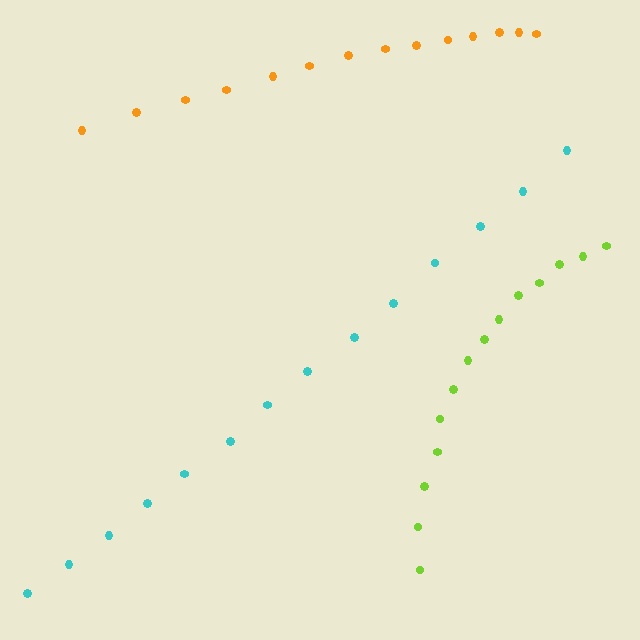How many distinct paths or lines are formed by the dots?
There are 3 distinct paths.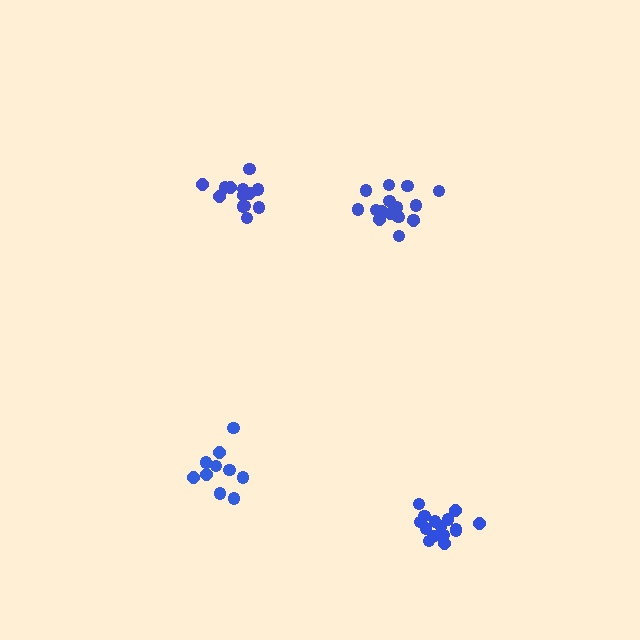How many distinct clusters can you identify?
There are 4 distinct clusters.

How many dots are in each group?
Group 1: 13 dots, Group 2: 10 dots, Group 3: 16 dots, Group 4: 15 dots (54 total).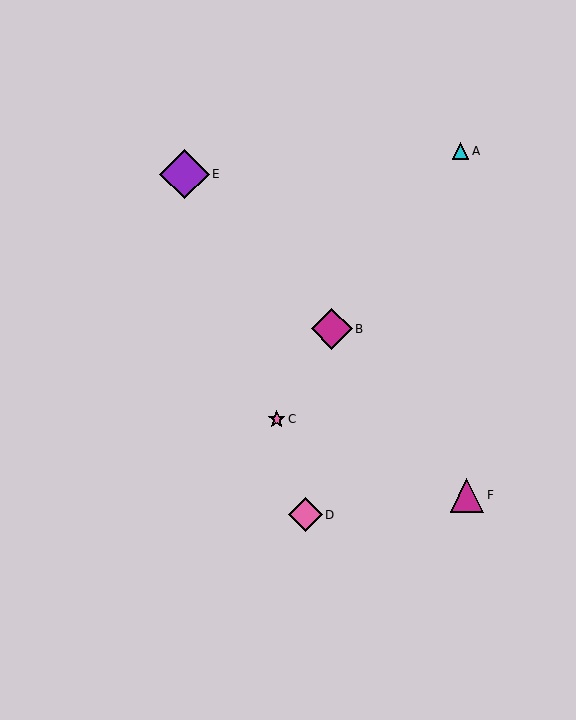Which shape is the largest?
The purple diamond (labeled E) is the largest.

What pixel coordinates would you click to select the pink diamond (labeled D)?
Click at (306, 515) to select the pink diamond D.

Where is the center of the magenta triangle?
The center of the magenta triangle is at (467, 495).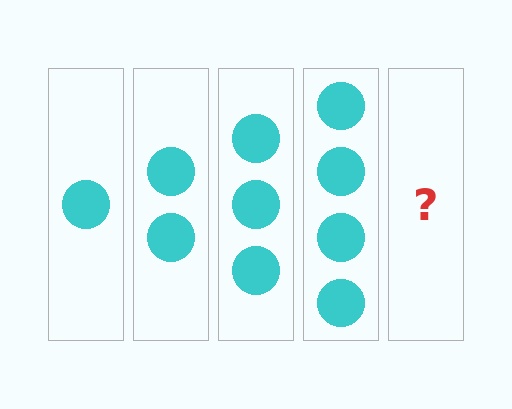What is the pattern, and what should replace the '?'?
The pattern is that each step adds one more circle. The '?' should be 5 circles.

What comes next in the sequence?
The next element should be 5 circles.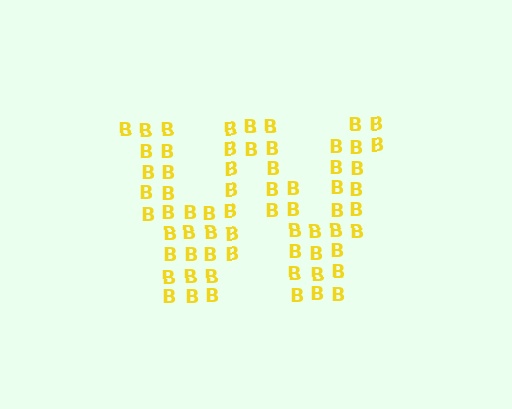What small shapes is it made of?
It is made of small letter B's.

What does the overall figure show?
The overall figure shows the letter W.